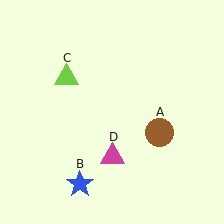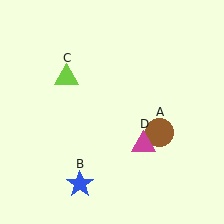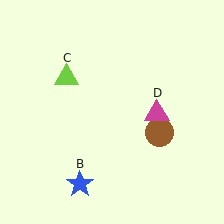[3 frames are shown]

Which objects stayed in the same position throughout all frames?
Brown circle (object A) and blue star (object B) and lime triangle (object C) remained stationary.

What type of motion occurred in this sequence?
The magenta triangle (object D) rotated counterclockwise around the center of the scene.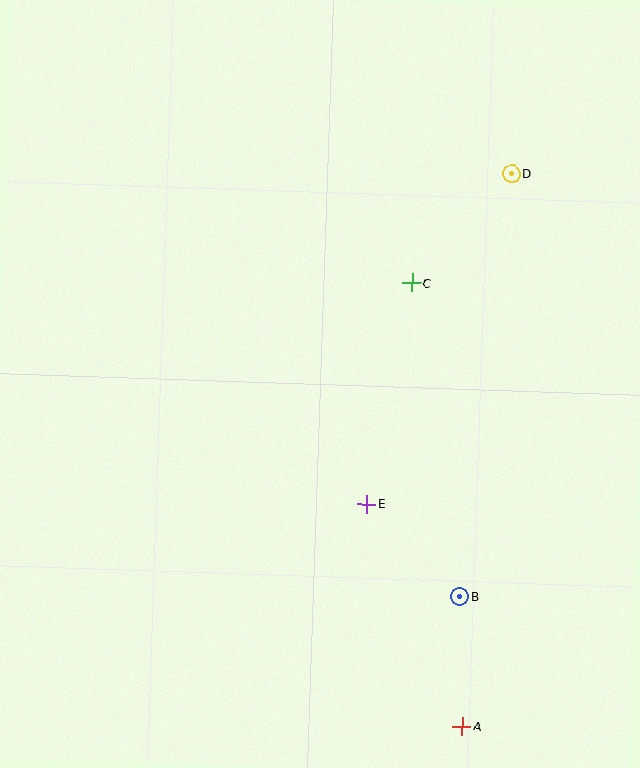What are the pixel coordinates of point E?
Point E is at (367, 504).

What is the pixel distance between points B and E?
The distance between B and E is 131 pixels.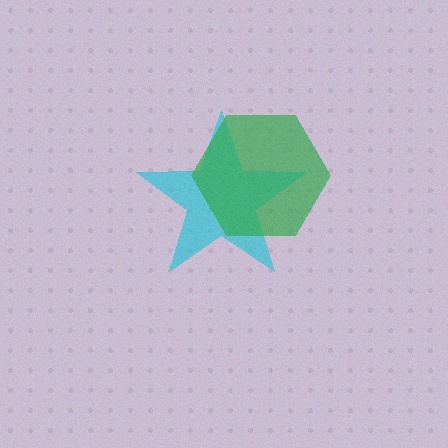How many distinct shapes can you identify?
There are 2 distinct shapes: a cyan star, a green hexagon.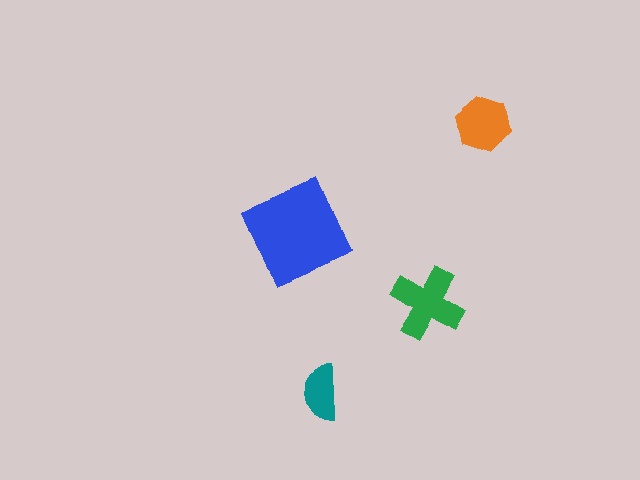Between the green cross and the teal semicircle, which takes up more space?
The green cross.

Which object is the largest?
The blue square.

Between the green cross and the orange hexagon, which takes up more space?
The green cross.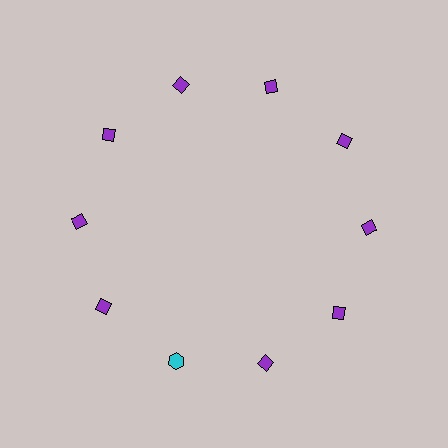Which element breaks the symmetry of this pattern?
The cyan hexagon at roughly the 7 o'clock position breaks the symmetry. All other shapes are purple diamonds.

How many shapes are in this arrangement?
There are 10 shapes arranged in a ring pattern.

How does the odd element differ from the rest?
It differs in both color (cyan instead of purple) and shape (hexagon instead of diamond).